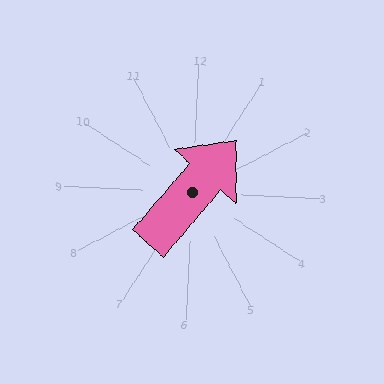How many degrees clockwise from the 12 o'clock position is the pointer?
Approximately 38 degrees.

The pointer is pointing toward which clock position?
Roughly 1 o'clock.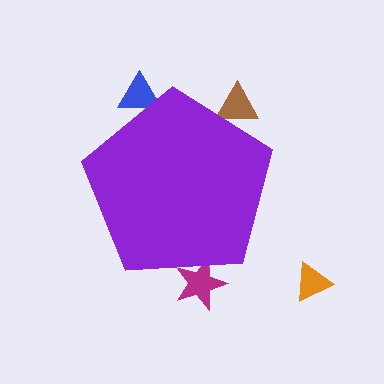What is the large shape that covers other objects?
A purple pentagon.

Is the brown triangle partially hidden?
Yes, the brown triangle is partially hidden behind the purple pentagon.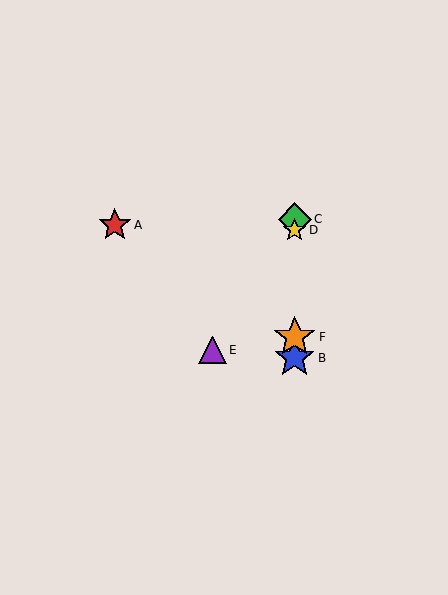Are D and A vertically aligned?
No, D is at x≈295 and A is at x≈115.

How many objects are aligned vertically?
4 objects (B, C, D, F) are aligned vertically.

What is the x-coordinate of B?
Object B is at x≈295.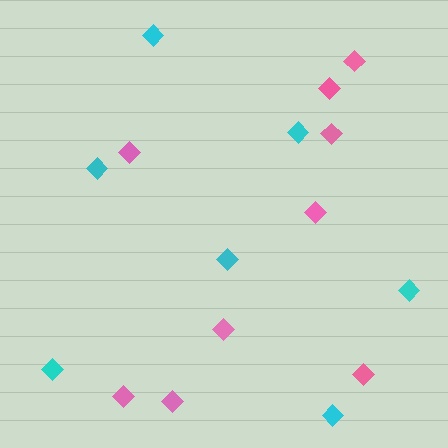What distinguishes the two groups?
There are 2 groups: one group of pink diamonds (9) and one group of cyan diamonds (7).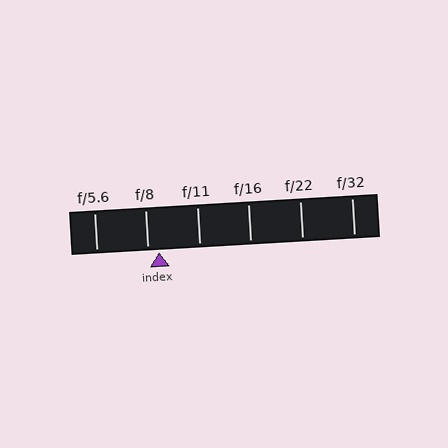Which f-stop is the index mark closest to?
The index mark is closest to f/8.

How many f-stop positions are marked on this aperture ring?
There are 6 f-stop positions marked.